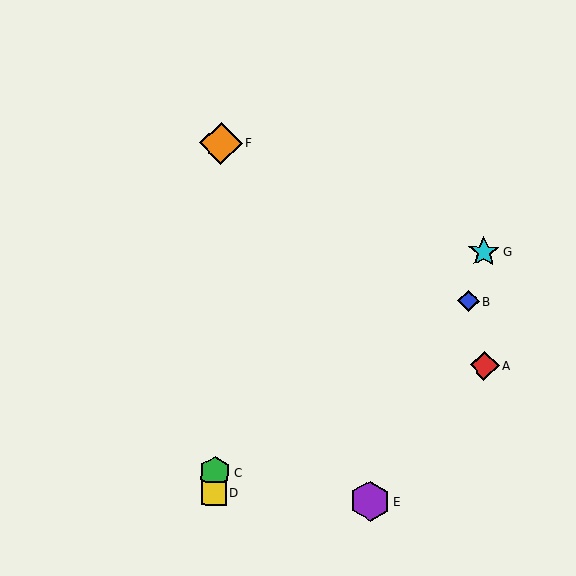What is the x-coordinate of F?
Object F is at x≈221.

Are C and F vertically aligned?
Yes, both are at x≈215.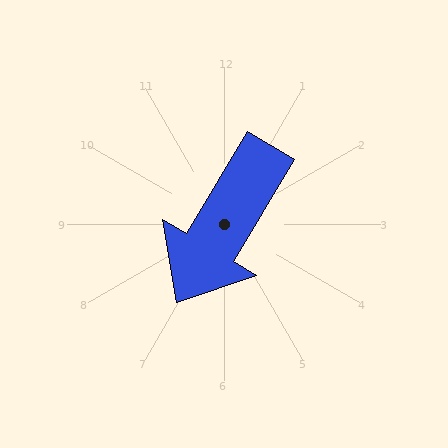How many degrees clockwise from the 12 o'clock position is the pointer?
Approximately 211 degrees.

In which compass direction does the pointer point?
Southwest.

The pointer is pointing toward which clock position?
Roughly 7 o'clock.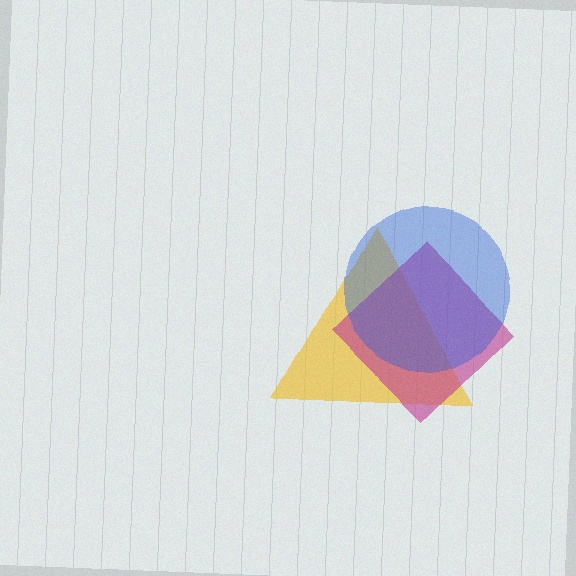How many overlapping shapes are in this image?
There are 3 overlapping shapes in the image.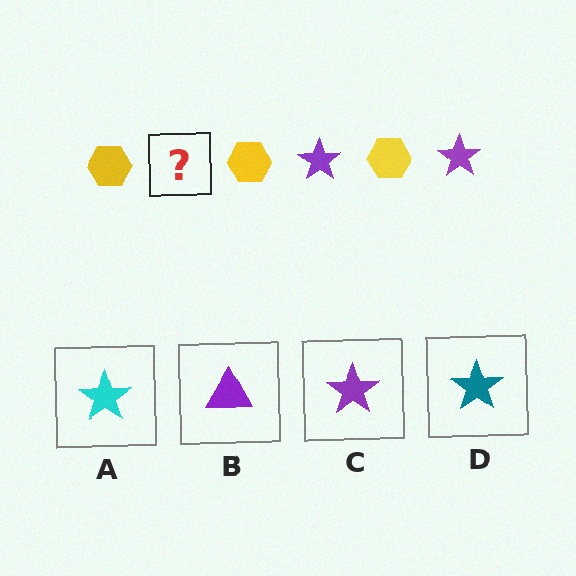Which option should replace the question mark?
Option C.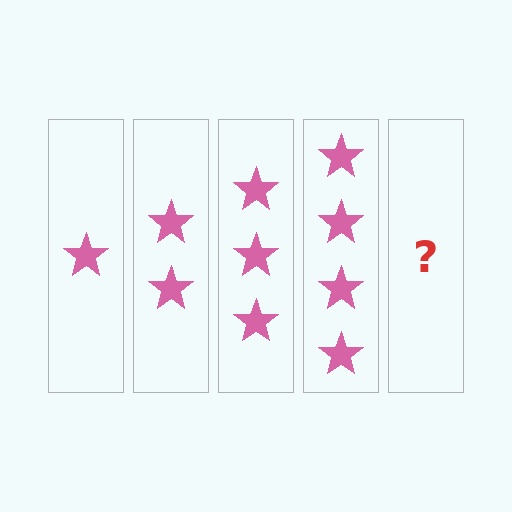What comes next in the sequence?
The next element should be 5 stars.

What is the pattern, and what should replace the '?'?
The pattern is that each step adds one more star. The '?' should be 5 stars.